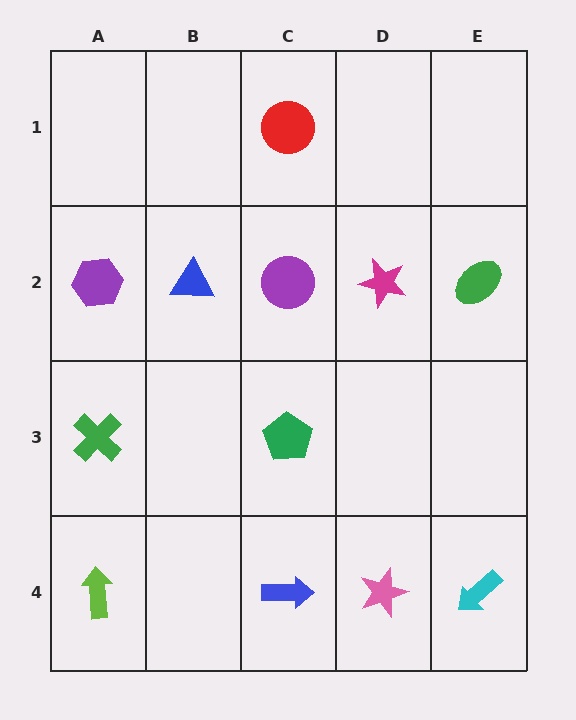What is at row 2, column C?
A purple circle.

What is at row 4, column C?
A blue arrow.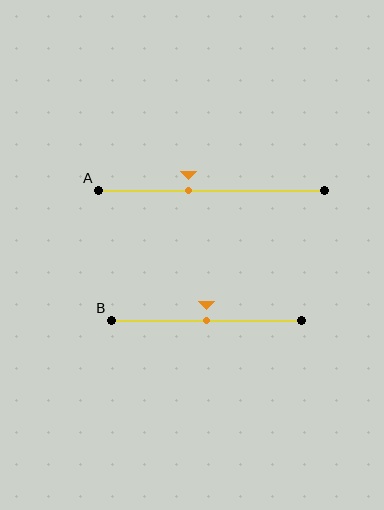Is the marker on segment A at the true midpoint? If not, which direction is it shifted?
No, the marker on segment A is shifted to the left by about 10% of the segment length.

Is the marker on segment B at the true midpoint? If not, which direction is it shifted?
Yes, the marker on segment B is at the true midpoint.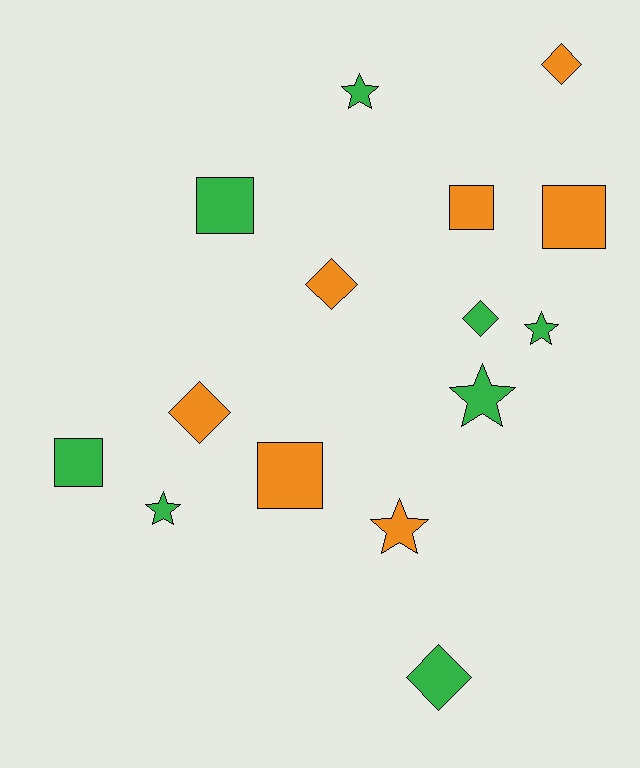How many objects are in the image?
There are 15 objects.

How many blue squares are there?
There are no blue squares.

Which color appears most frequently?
Green, with 8 objects.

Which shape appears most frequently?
Square, with 5 objects.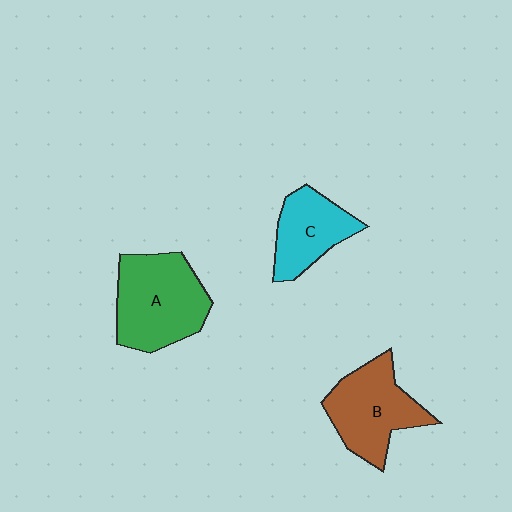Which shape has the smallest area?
Shape C (cyan).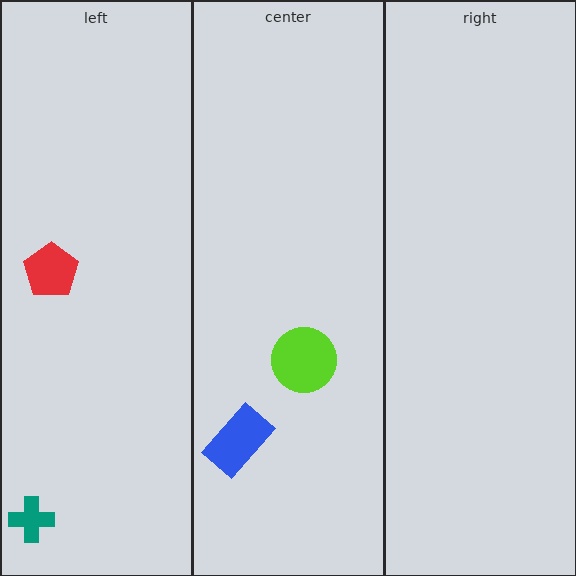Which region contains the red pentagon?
The left region.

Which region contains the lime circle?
The center region.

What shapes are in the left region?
The teal cross, the red pentagon.